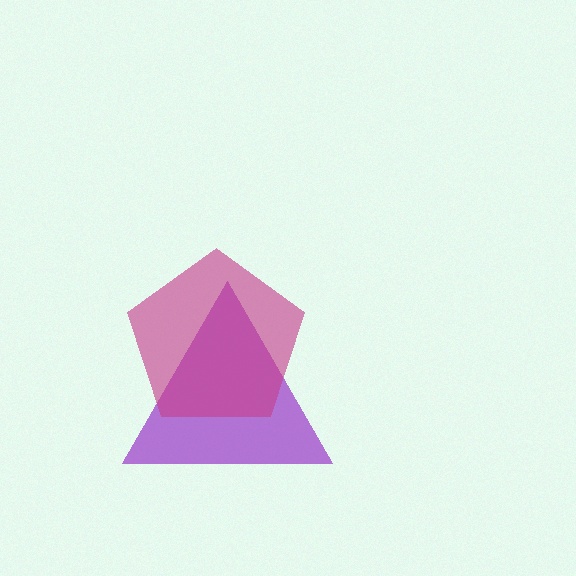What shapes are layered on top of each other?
The layered shapes are: a purple triangle, a magenta pentagon.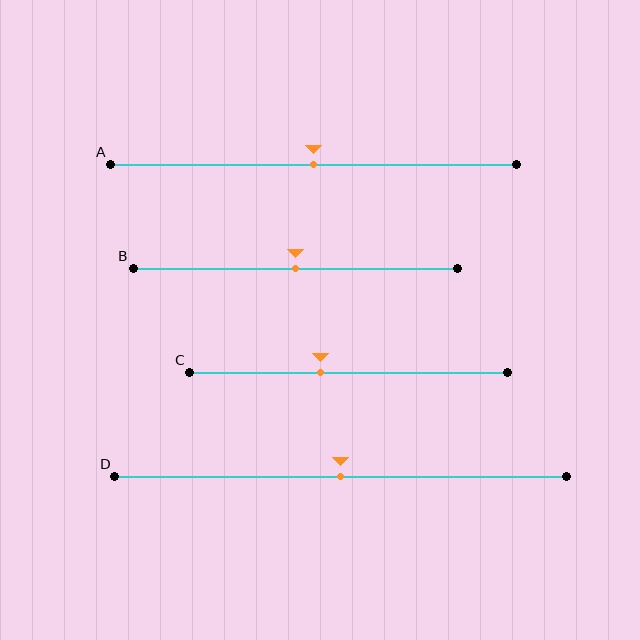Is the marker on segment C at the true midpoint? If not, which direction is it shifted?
No, the marker on segment C is shifted to the left by about 9% of the segment length.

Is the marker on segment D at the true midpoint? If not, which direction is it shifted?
Yes, the marker on segment D is at the true midpoint.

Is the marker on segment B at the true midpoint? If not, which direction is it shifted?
Yes, the marker on segment B is at the true midpoint.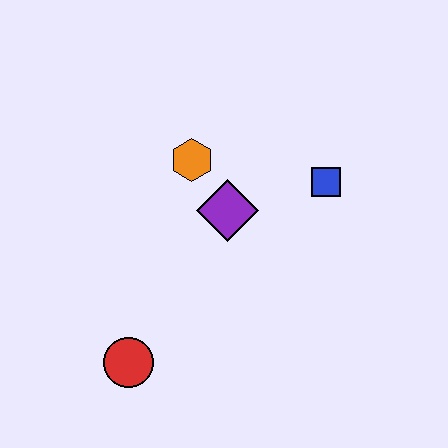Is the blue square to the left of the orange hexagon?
No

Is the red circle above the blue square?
No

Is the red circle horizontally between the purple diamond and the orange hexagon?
No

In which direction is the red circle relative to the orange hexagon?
The red circle is below the orange hexagon.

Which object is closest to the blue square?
The purple diamond is closest to the blue square.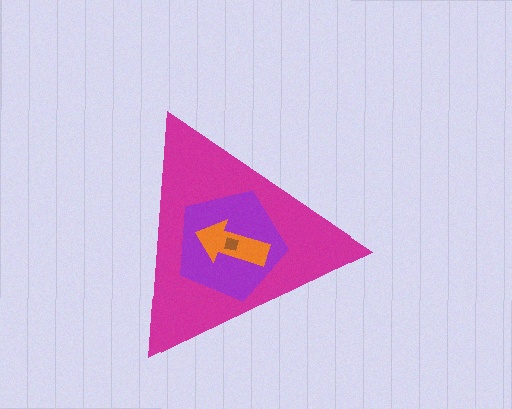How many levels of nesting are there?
4.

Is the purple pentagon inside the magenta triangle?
Yes.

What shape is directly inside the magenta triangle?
The purple pentagon.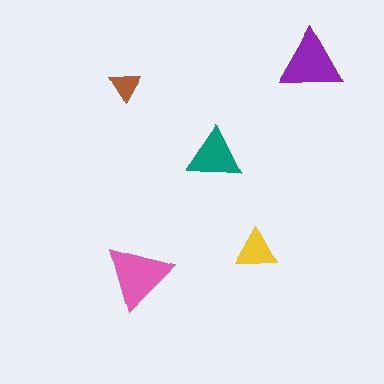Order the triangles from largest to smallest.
the pink one, the purple one, the teal one, the yellow one, the brown one.